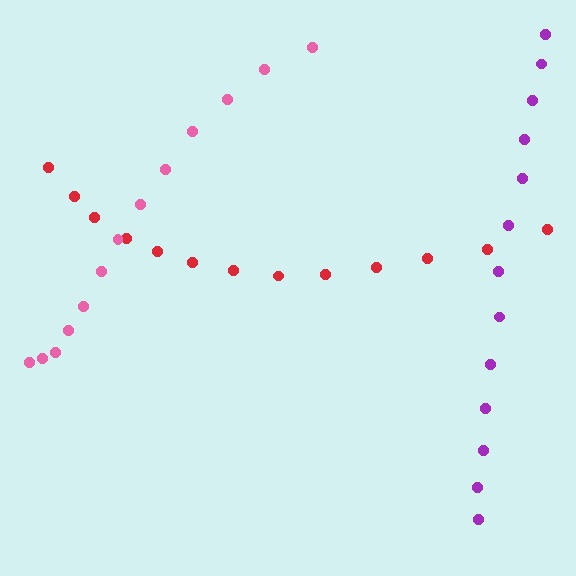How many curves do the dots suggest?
There are 3 distinct paths.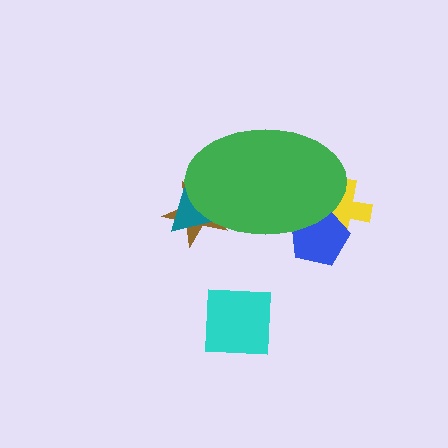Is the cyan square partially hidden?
No, the cyan square is fully visible.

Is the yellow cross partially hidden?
Yes, the yellow cross is partially hidden behind the green ellipse.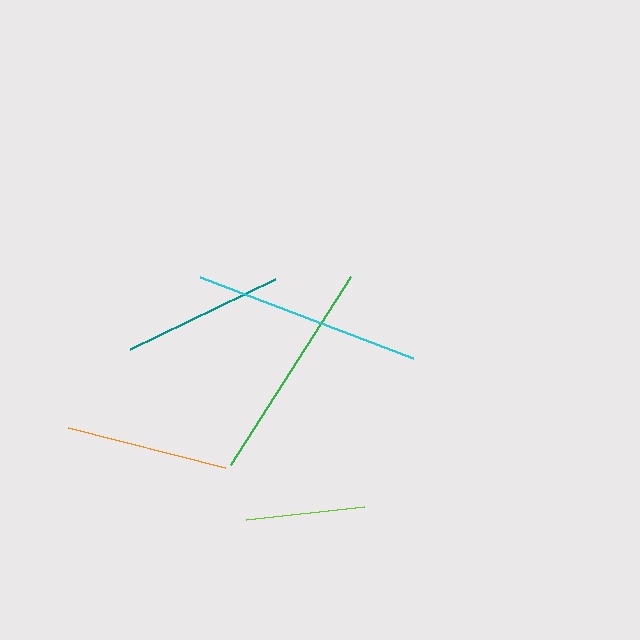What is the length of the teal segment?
The teal segment is approximately 161 pixels long.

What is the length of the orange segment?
The orange segment is approximately 163 pixels long.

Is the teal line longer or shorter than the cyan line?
The cyan line is longer than the teal line.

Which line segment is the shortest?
The lime line is the shortest at approximately 119 pixels.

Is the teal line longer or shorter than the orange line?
The orange line is longer than the teal line.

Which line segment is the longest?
The cyan line is the longest at approximately 227 pixels.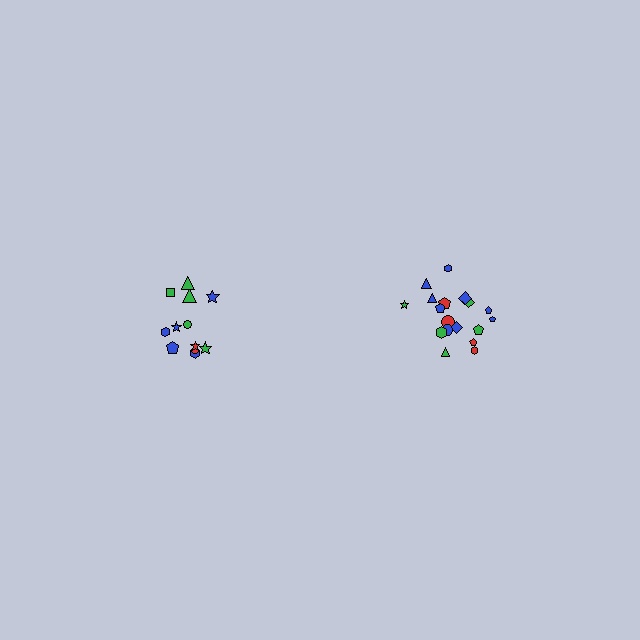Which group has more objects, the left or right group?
The right group.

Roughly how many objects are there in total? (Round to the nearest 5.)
Roughly 30 objects in total.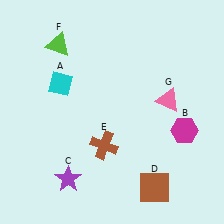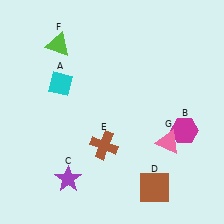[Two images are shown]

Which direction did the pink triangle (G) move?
The pink triangle (G) moved down.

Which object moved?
The pink triangle (G) moved down.